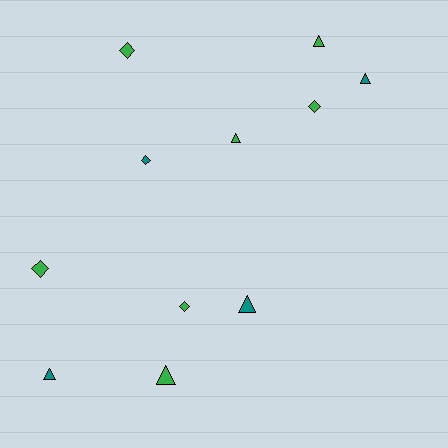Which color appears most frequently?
Green, with 7 objects.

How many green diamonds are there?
There are 4 green diamonds.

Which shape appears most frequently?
Triangle, with 6 objects.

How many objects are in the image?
There are 11 objects.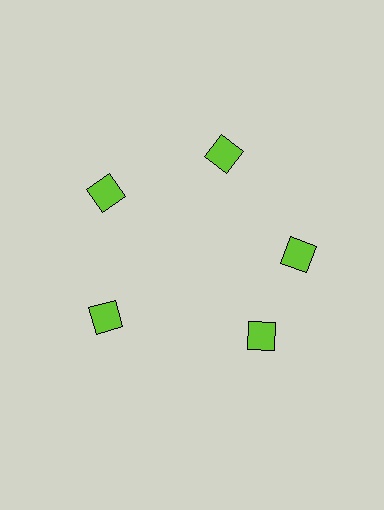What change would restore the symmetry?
The symmetry would be restored by rotating it back into even spacing with its neighbors so that all 5 diamonds sit at equal angles and equal distance from the center.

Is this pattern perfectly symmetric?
No. The 5 lime diamonds are arranged in a ring, but one element near the 5 o'clock position is rotated out of alignment along the ring, breaking the 5-fold rotational symmetry.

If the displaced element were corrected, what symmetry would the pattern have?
It would have 5-fold rotational symmetry — the pattern would map onto itself every 72 degrees.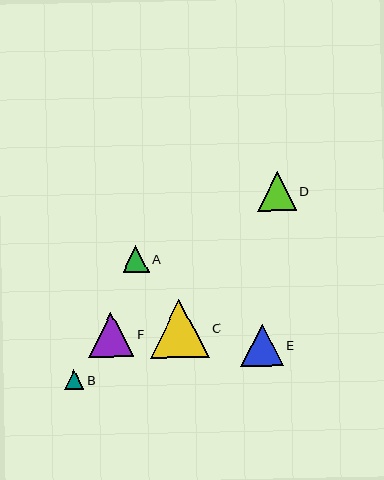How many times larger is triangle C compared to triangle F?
Triangle C is approximately 1.3 times the size of triangle F.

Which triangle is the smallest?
Triangle B is the smallest with a size of approximately 19 pixels.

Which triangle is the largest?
Triangle C is the largest with a size of approximately 59 pixels.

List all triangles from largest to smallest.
From largest to smallest: C, F, E, D, A, B.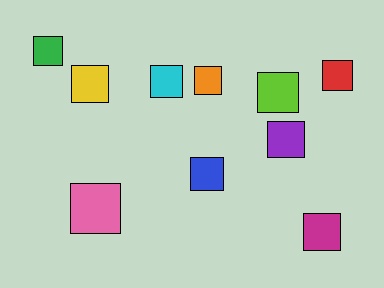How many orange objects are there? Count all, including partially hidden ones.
There is 1 orange object.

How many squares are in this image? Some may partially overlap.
There are 10 squares.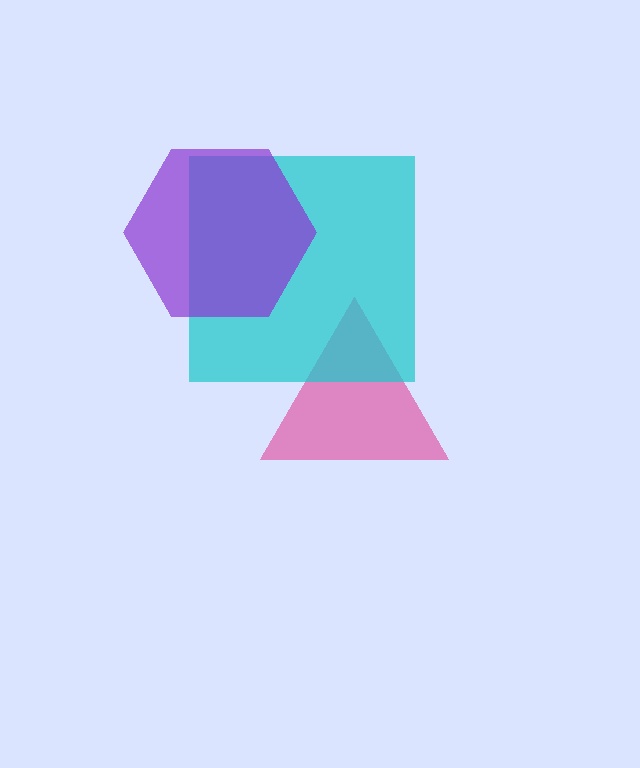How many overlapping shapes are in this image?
There are 3 overlapping shapes in the image.